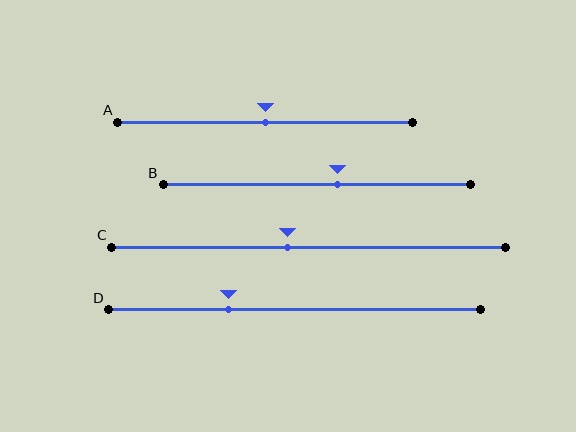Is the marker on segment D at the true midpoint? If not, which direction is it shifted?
No, the marker on segment D is shifted to the left by about 18% of the segment length.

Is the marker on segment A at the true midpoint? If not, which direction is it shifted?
Yes, the marker on segment A is at the true midpoint.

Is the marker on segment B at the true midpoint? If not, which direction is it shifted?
No, the marker on segment B is shifted to the right by about 7% of the segment length.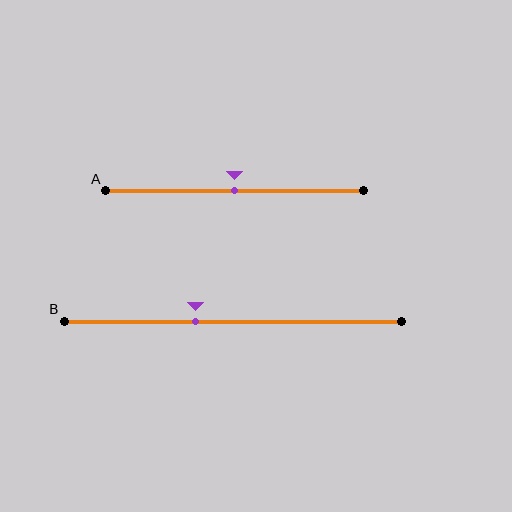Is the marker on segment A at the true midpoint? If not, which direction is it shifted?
Yes, the marker on segment A is at the true midpoint.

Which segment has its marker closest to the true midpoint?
Segment A has its marker closest to the true midpoint.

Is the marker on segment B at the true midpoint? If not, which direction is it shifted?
No, the marker on segment B is shifted to the left by about 11% of the segment length.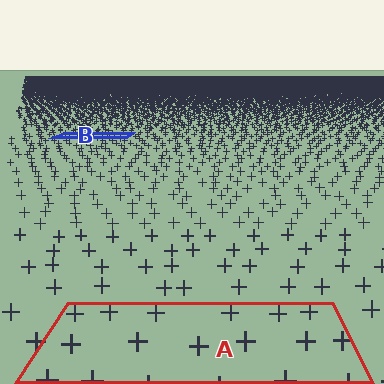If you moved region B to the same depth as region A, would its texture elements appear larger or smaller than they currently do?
They would appear larger. At a closer depth, the same texture elements are projected at a bigger on-screen size.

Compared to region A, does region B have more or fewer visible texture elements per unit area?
Region B has more texture elements per unit area — they are packed more densely because it is farther away.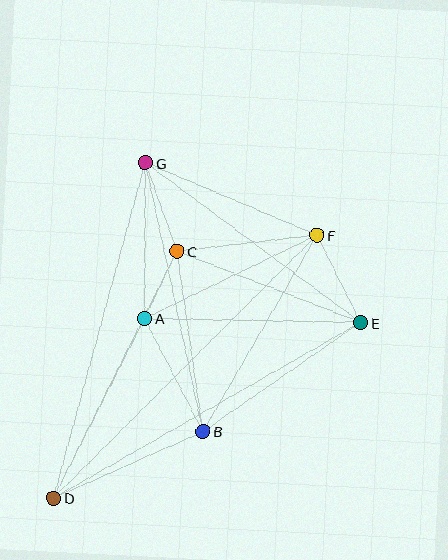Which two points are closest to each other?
Points A and C are closest to each other.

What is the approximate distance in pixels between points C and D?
The distance between C and D is approximately 276 pixels.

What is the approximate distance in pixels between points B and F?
The distance between B and F is approximately 227 pixels.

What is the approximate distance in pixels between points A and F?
The distance between A and F is approximately 192 pixels.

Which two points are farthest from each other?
Points D and F are farthest from each other.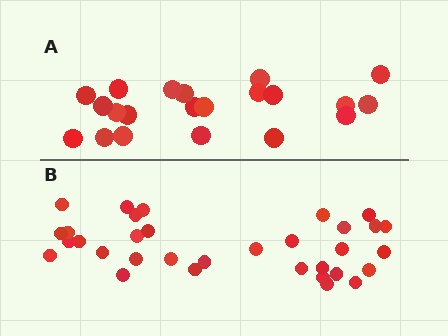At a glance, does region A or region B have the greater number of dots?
Region B (the bottom region) has more dots.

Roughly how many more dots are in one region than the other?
Region B has roughly 12 or so more dots than region A.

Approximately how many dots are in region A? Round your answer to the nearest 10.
About 20 dots. (The exact count is 21, which rounds to 20.)